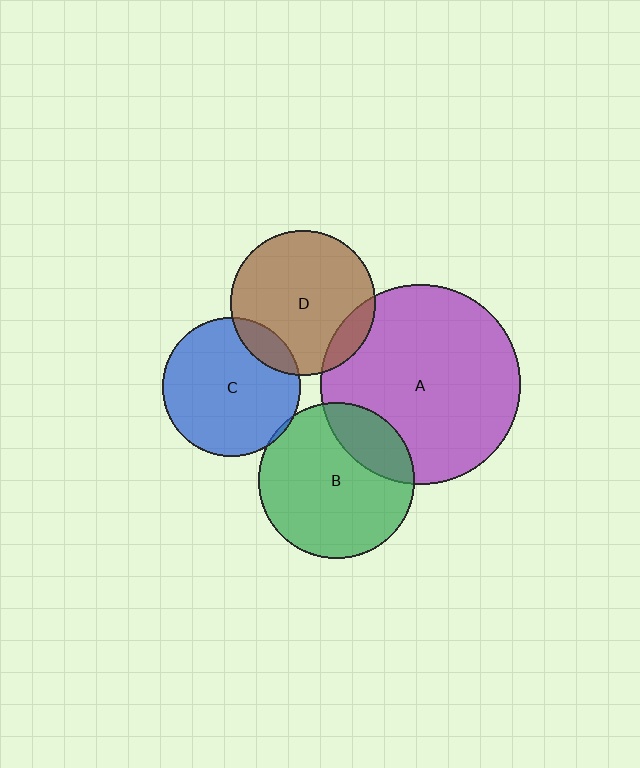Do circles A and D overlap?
Yes.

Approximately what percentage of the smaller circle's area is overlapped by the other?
Approximately 10%.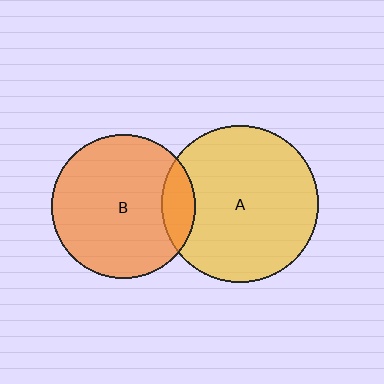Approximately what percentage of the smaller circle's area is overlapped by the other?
Approximately 15%.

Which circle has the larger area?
Circle A (yellow).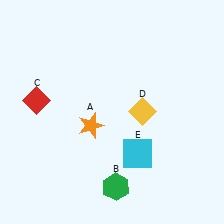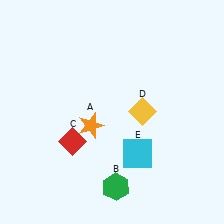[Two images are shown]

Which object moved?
The red diamond (C) moved down.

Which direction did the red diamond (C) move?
The red diamond (C) moved down.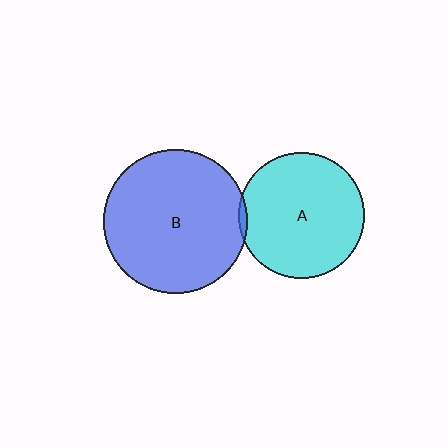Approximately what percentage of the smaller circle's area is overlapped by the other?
Approximately 5%.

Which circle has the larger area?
Circle B (blue).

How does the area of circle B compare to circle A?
Approximately 1.3 times.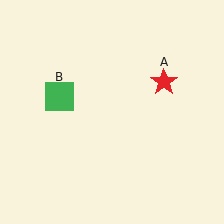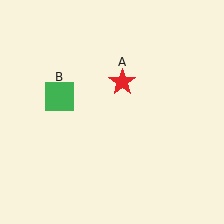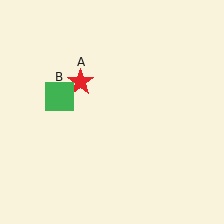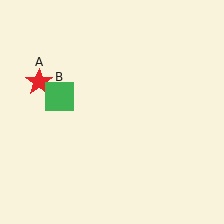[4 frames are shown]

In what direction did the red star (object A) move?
The red star (object A) moved left.